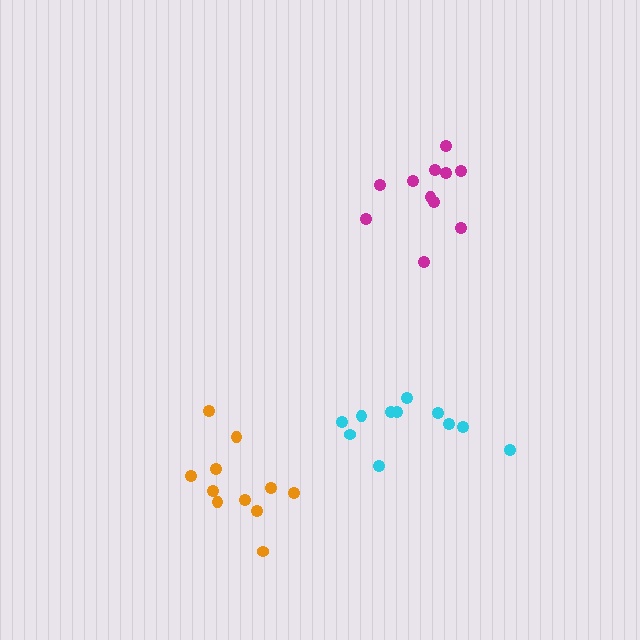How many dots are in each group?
Group 1: 11 dots, Group 2: 11 dots, Group 3: 11 dots (33 total).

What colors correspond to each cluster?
The clusters are colored: magenta, orange, cyan.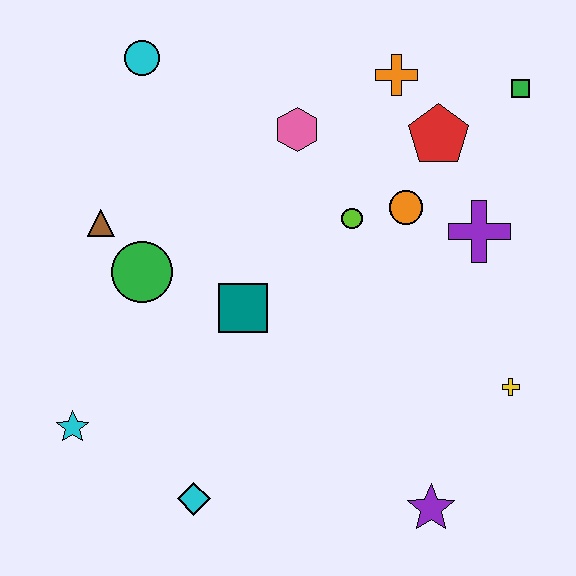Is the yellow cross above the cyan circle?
No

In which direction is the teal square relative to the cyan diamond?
The teal square is above the cyan diamond.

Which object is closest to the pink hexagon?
The lime circle is closest to the pink hexagon.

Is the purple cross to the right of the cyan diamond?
Yes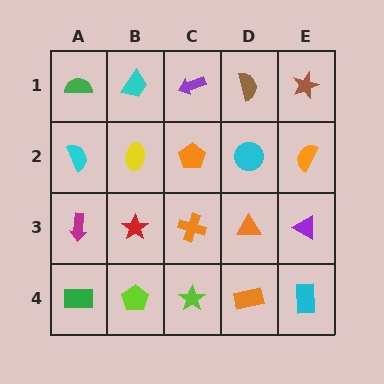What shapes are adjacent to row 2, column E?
A brown star (row 1, column E), a purple triangle (row 3, column E), a cyan circle (row 2, column D).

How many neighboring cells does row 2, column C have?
4.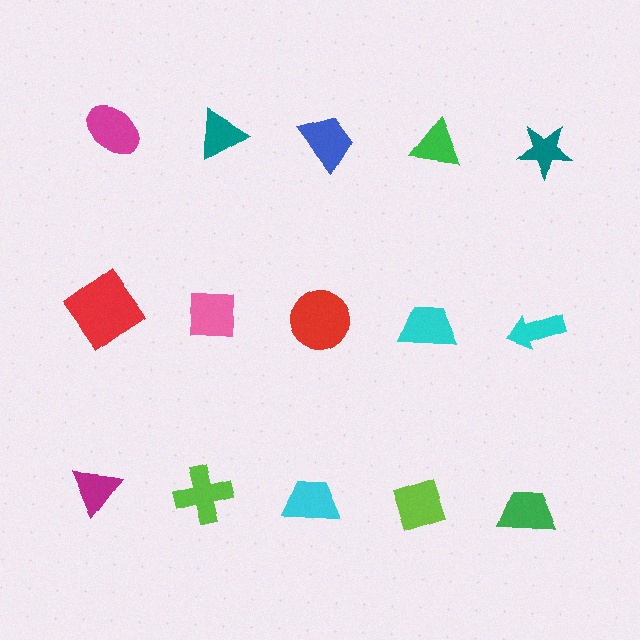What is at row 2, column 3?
A red circle.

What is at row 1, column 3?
A blue trapezoid.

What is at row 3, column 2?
A lime cross.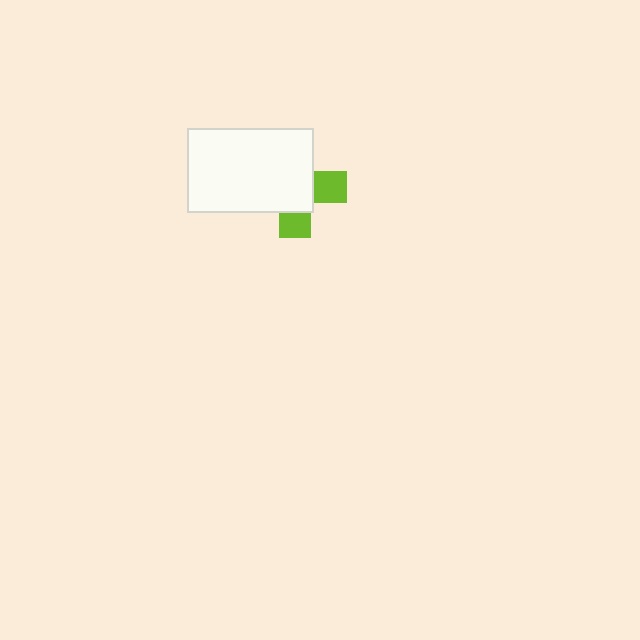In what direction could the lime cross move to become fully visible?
The lime cross could move toward the lower-right. That would shift it out from behind the white rectangle entirely.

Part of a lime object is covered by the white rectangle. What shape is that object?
It is a cross.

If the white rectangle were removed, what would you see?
You would see the complete lime cross.